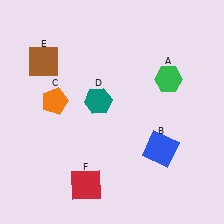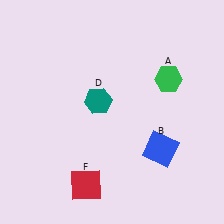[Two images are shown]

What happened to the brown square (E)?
The brown square (E) was removed in Image 2. It was in the top-left area of Image 1.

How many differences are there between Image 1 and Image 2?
There are 2 differences between the two images.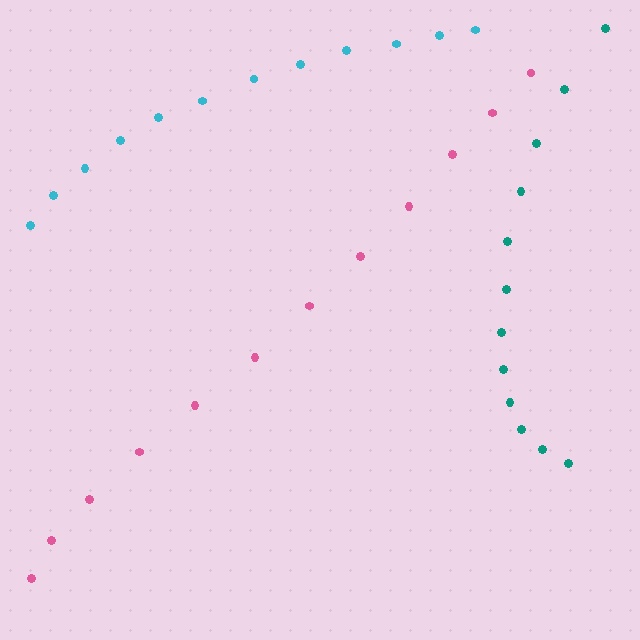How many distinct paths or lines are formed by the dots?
There are 3 distinct paths.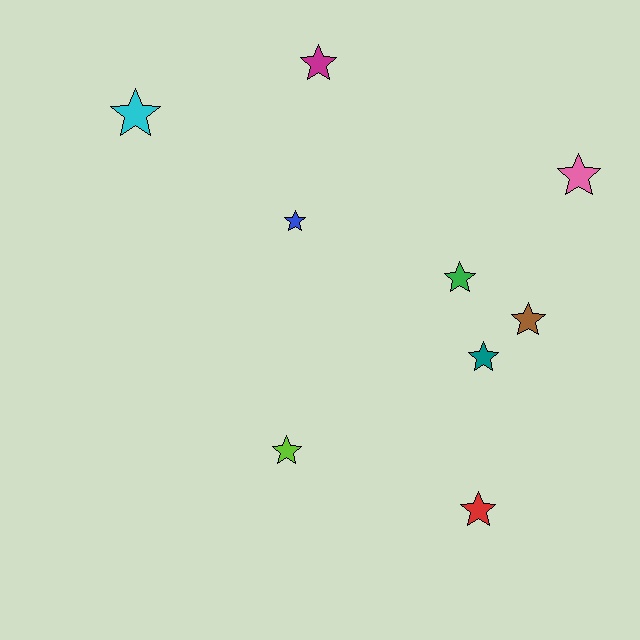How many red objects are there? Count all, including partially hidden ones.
There is 1 red object.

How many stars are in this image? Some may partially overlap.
There are 9 stars.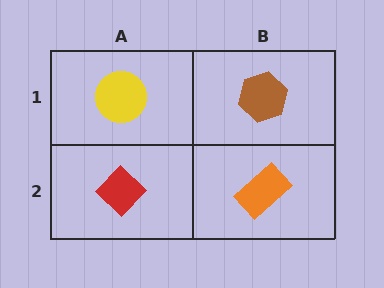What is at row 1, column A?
A yellow circle.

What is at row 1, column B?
A brown hexagon.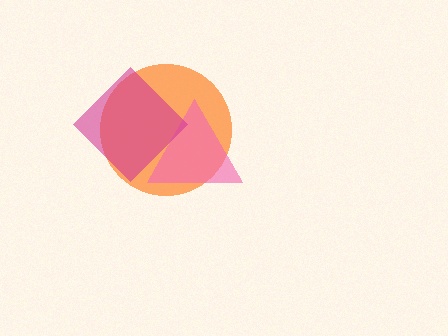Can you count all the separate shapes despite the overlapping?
Yes, there are 3 separate shapes.